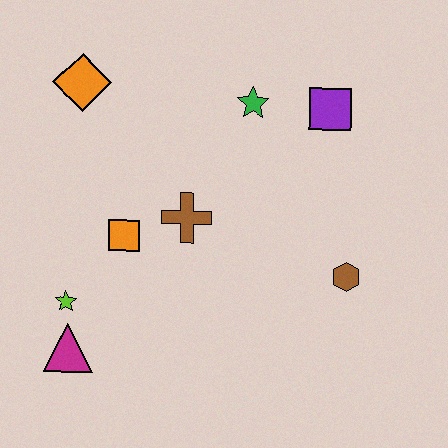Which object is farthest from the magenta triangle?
The purple square is farthest from the magenta triangle.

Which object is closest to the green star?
The purple square is closest to the green star.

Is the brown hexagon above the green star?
No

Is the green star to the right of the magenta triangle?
Yes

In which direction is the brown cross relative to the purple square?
The brown cross is to the left of the purple square.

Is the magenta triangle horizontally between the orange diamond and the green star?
No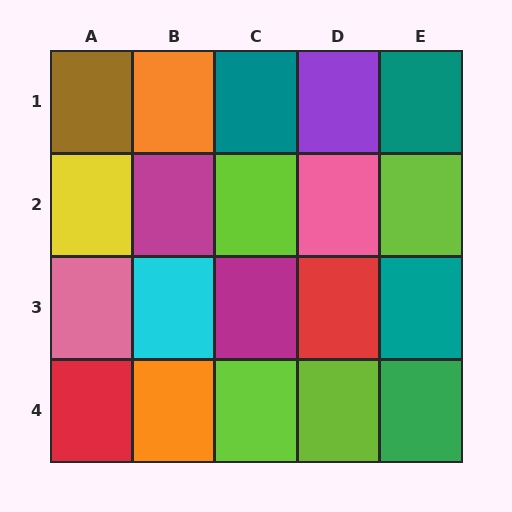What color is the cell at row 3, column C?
Magenta.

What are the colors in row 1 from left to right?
Brown, orange, teal, purple, teal.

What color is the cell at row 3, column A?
Pink.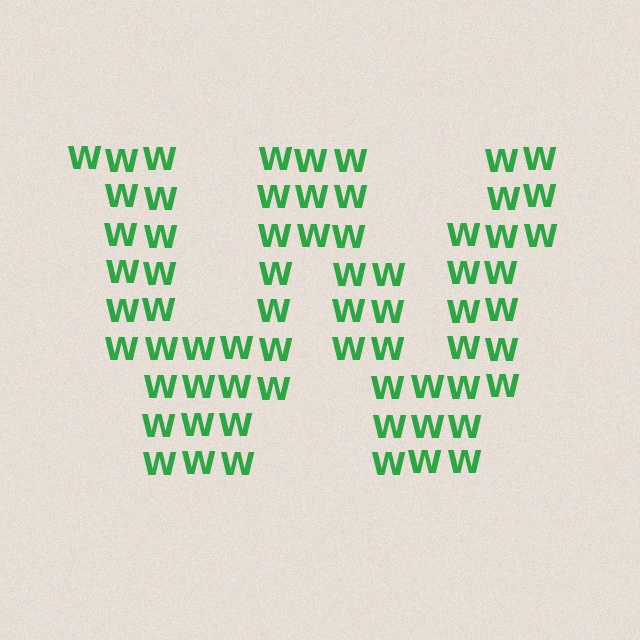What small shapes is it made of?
It is made of small letter W's.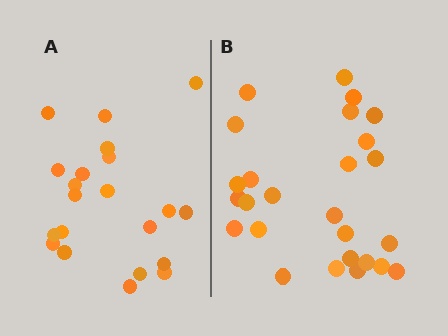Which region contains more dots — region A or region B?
Region B (the right region) has more dots.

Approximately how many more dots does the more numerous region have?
Region B has about 5 more dots than region A.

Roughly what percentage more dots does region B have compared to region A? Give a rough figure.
About 25% more.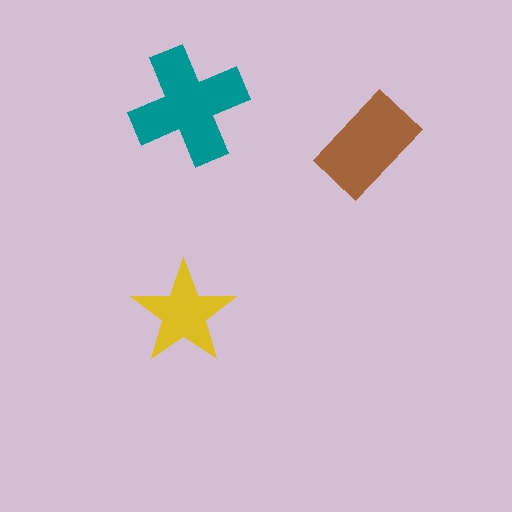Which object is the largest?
The teal cross.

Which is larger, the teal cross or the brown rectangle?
The teal cross.